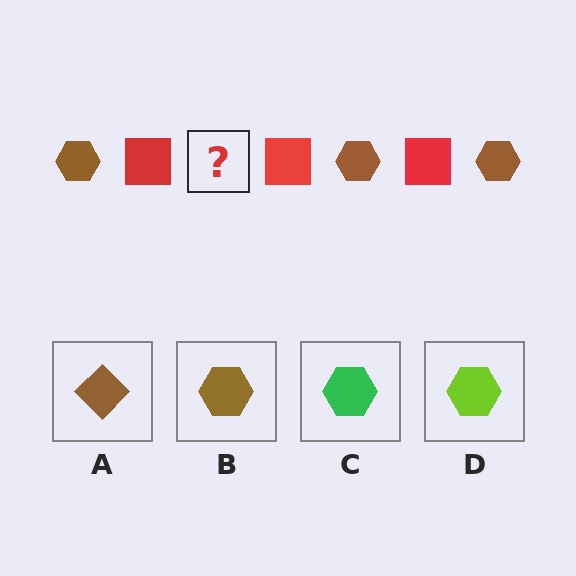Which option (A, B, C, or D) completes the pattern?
B.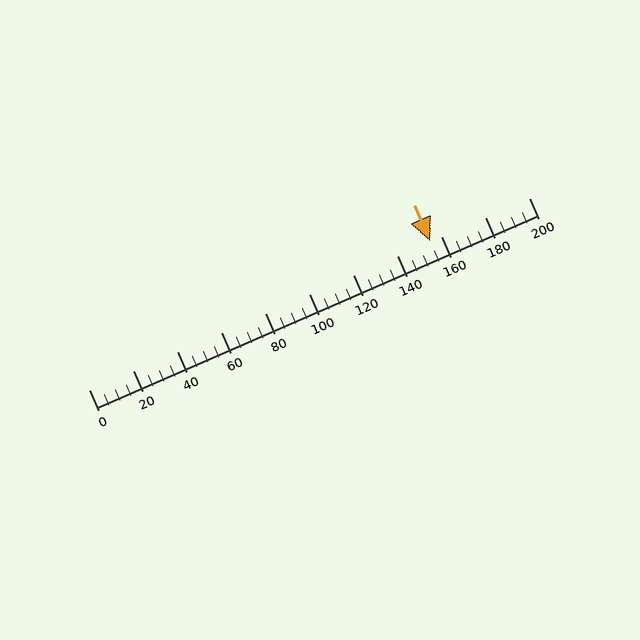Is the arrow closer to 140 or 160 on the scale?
The arrow is closer to 160.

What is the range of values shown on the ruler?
The ruler shows values from 0 to 200.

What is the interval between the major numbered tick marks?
The major tick marks are spaced 20 units apart.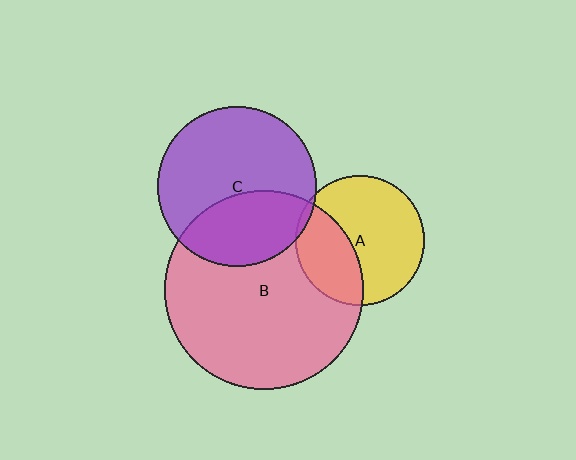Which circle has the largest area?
Circle B (pink).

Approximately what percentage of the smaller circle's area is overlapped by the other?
Approximately 35%.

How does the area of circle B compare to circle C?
Approximately 1.5 times.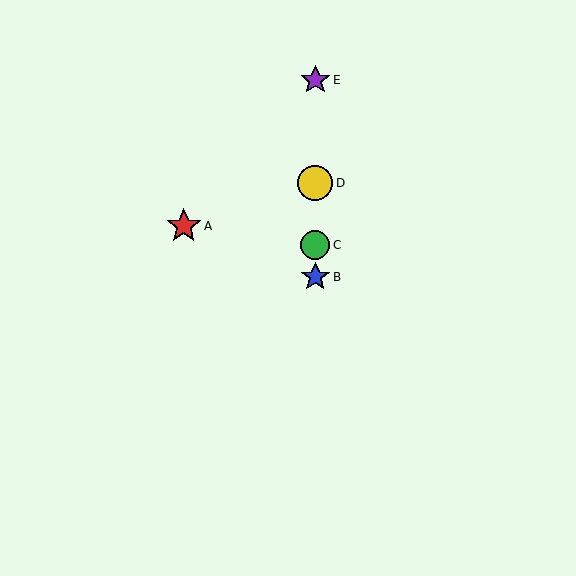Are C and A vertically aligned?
No, C is at x≈315 and A is at x≈184.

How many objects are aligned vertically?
4 objects (B, C, D, E) are aligned vertically.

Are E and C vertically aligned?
Yes, both are at x≈315.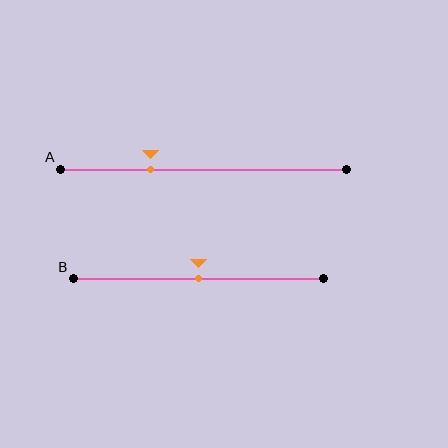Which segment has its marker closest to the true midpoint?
Segment B has its marker closest to the true midpoint.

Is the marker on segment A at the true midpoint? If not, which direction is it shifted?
No, the marker on segment A is shifted to the left by about 18% of the segment length.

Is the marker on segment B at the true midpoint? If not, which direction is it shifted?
Yes, the marker on segment B is at the true midpoint.